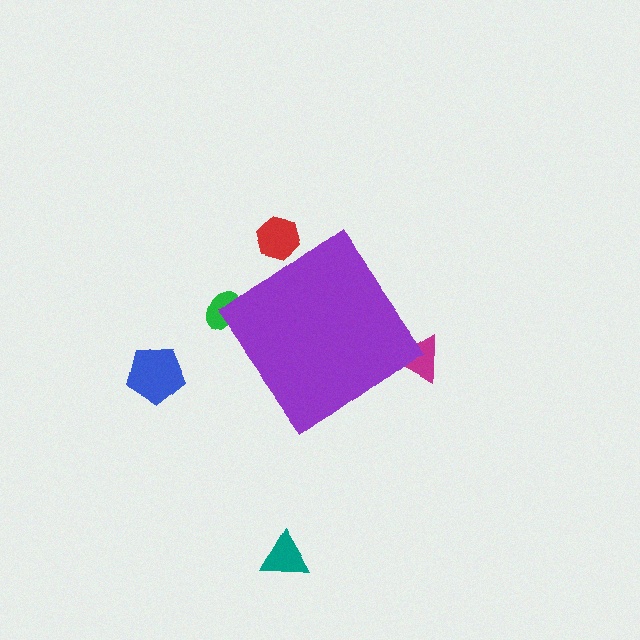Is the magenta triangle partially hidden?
Yes, the magenta triangle is partially hidden behind the purple diamond.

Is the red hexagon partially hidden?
Yes, the red hexagon is partially hidden behind the purple diamond.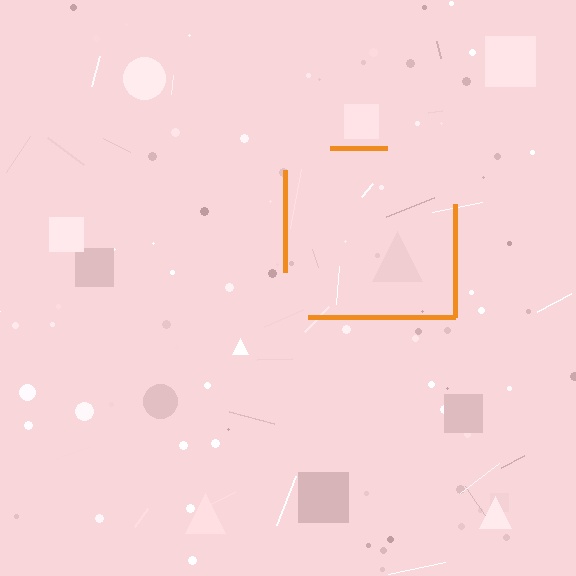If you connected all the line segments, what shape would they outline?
They would outline a square.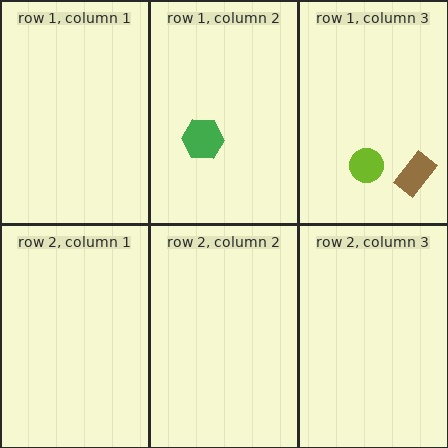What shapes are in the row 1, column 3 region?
The brown rectangle, the lime circle.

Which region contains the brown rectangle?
The row 1, column 3 region.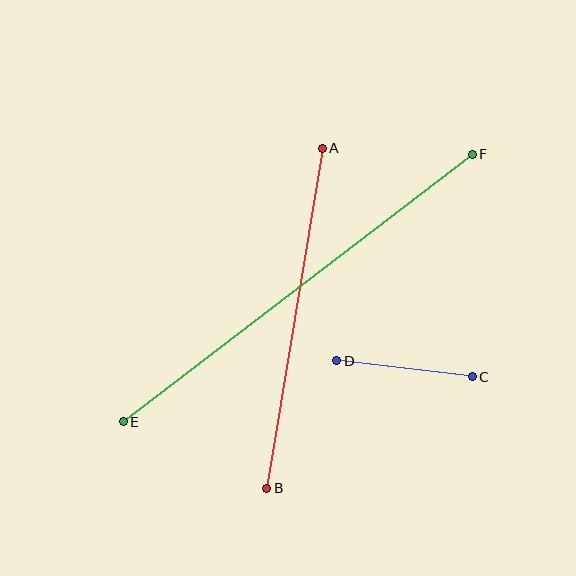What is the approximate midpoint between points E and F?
The midpoint is at approximately (298, 288) pixels.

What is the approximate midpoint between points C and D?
The midpoint is at approximately (404, 369) pixels.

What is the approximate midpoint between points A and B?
The midpoint is at approximately (295, 318) pixels.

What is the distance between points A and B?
The distance is approximately 345 pixels.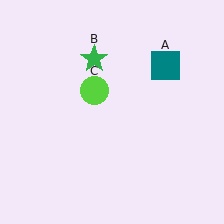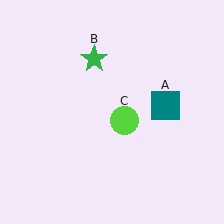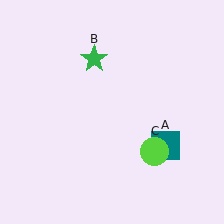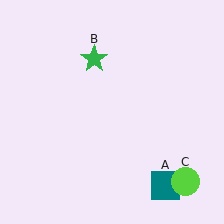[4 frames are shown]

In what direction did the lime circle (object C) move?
The lime circle (object C) moved down and to the right.